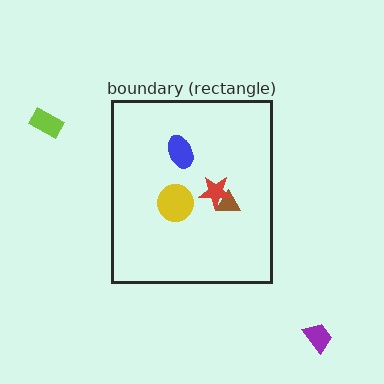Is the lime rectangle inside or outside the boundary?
Outside.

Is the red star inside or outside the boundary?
Inside.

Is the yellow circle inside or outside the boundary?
Inside.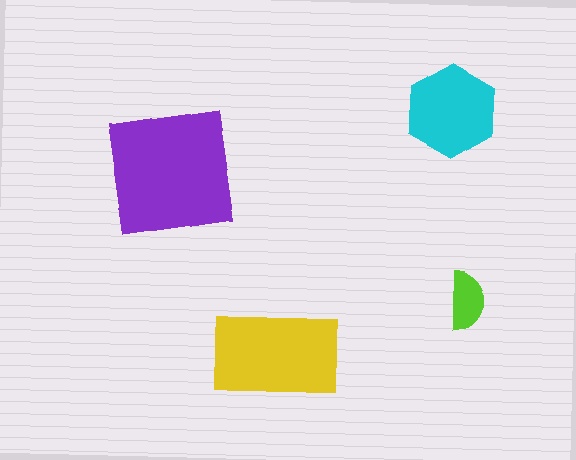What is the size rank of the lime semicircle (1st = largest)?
4th.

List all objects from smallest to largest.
The lime semicircle, the cyan hexagon, the yellow rectangle, the purple square.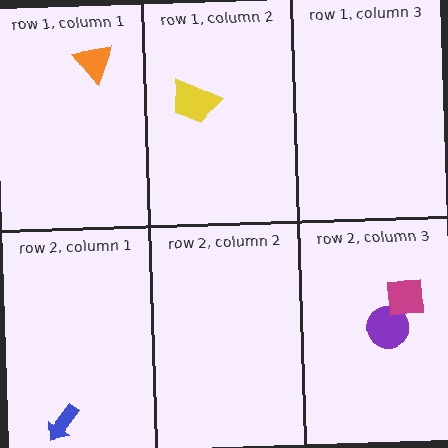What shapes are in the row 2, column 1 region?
The blue arrow.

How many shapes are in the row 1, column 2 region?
1.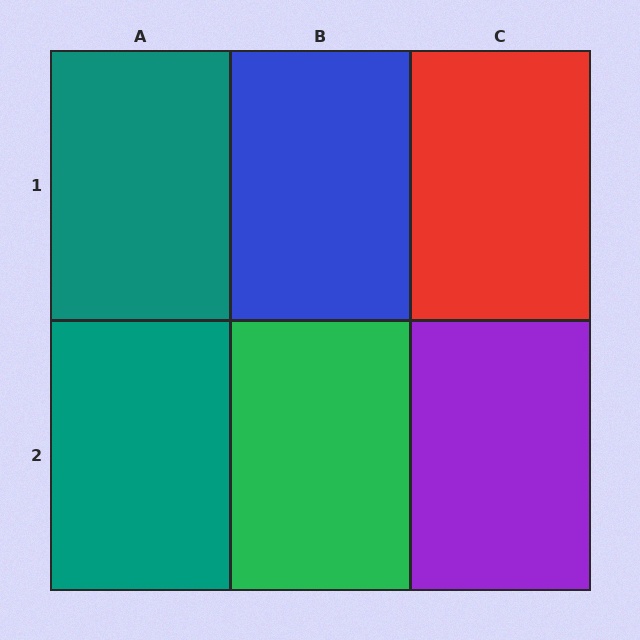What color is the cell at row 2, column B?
Green.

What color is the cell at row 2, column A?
Teal.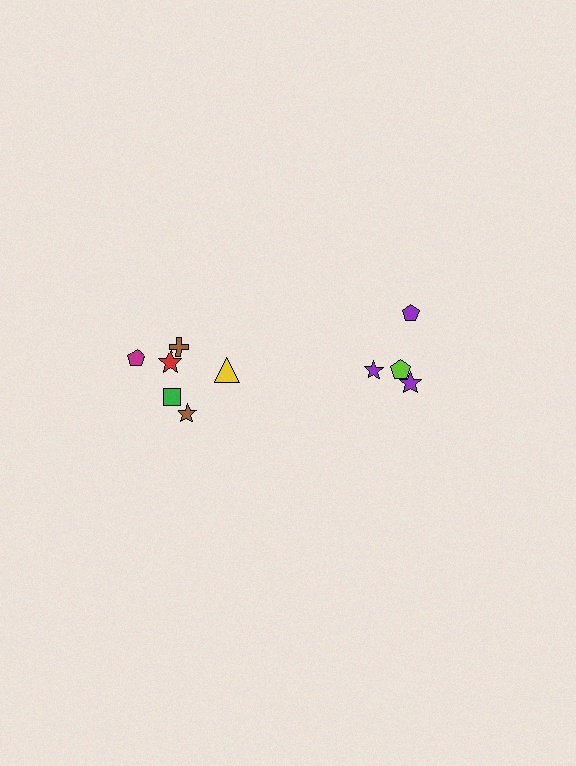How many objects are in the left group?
There are 6 objects.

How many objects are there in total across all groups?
There are 10 objects.